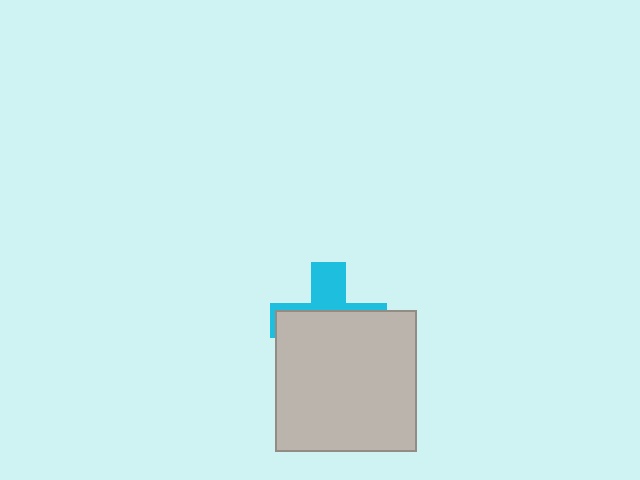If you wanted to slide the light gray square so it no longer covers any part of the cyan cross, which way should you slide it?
Slide it down — that is the most direct way to separate the two shapes.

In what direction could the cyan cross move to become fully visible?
The cyan cross could move up. That would shift it out from behind the light gray square entirely.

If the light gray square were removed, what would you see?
You would see the complete cyan cross.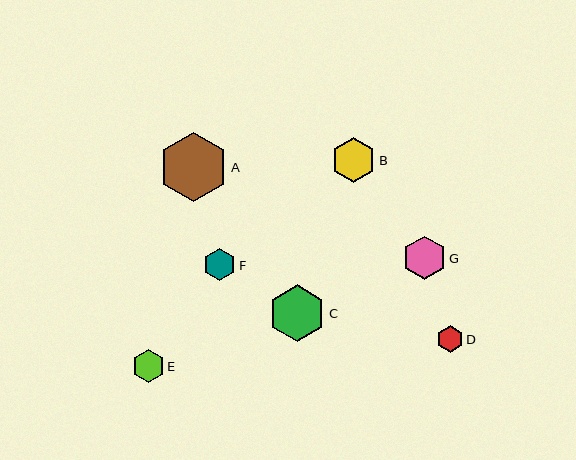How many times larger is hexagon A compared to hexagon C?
Hexagon A is approximately 1.2 times the size of hexagon C.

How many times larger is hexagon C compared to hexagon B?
Hexagon C is approximately 1.3 times the size of hexagon B.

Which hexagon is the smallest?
Hexagon D is the smallest with a size of approximately 27 pixels.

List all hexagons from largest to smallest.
From largest to smallest: A, C, B, G, E, F, D.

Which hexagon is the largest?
Hexagon A is the largest with a size of approximately 69 pixels.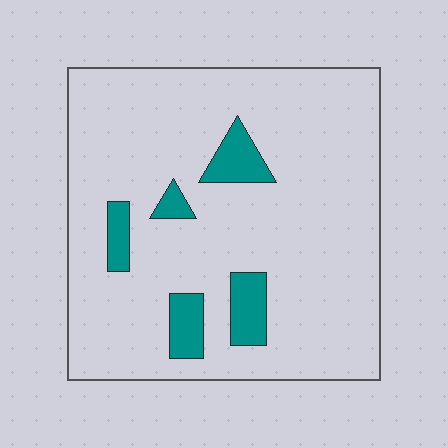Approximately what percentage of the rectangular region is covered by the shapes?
Approximately 10%.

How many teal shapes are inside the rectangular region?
5.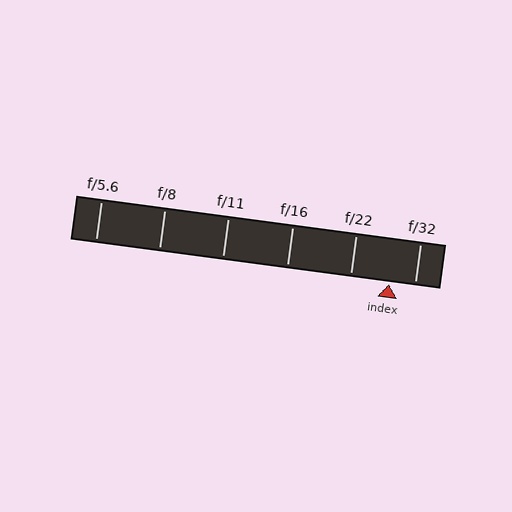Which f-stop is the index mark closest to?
The index mark is closest to f/32.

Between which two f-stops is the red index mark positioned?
The index mark is between f/22 and f/32.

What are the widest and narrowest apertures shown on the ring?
The widest aperture shown is f/5.6 and the narrowest is f/32.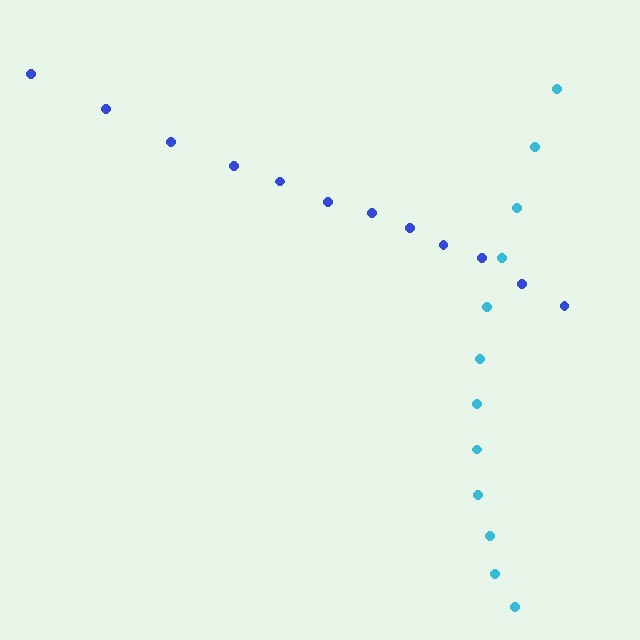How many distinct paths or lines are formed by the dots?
There are 2 distinct paths.